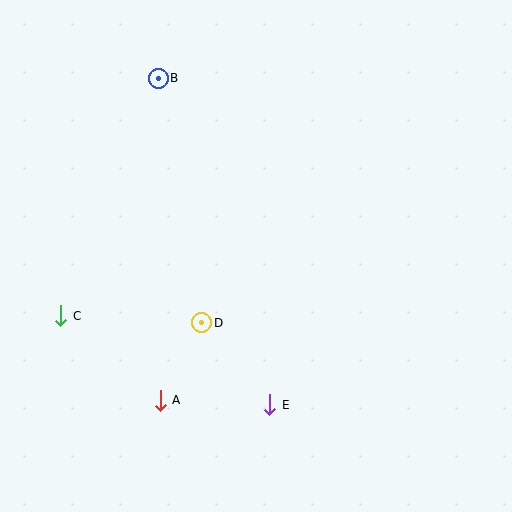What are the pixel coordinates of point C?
Point C is at (61, 316).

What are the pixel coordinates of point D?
Point D is at (202, 323).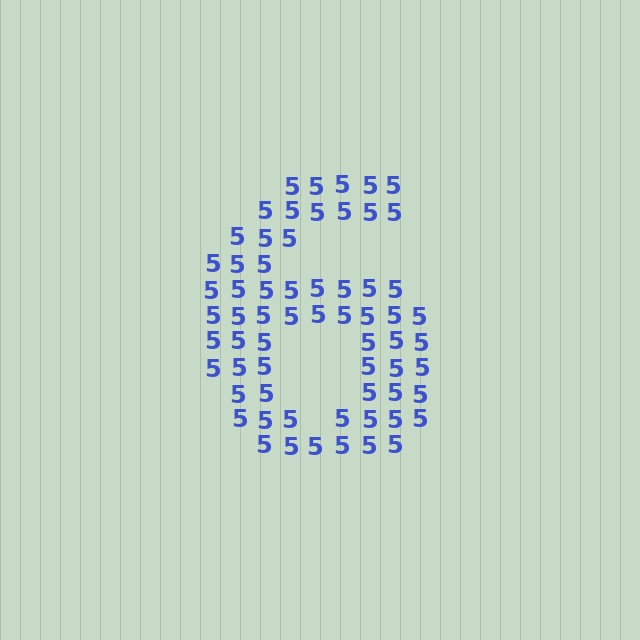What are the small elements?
The small elements are digit 5's.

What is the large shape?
The large shape is the digit 6.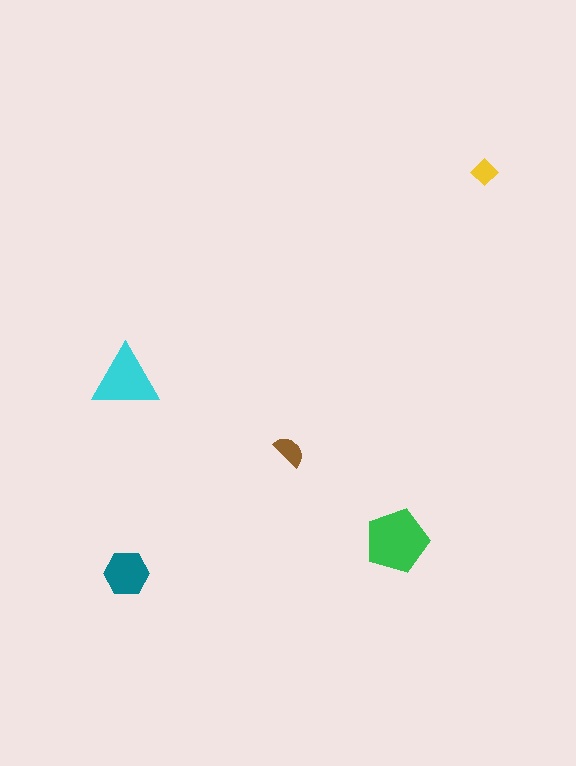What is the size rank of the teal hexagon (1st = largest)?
3rd.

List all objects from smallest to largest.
The yellow diamond, the brown semicircle, the teal hexagon, the cyan triangle, the green pentagon.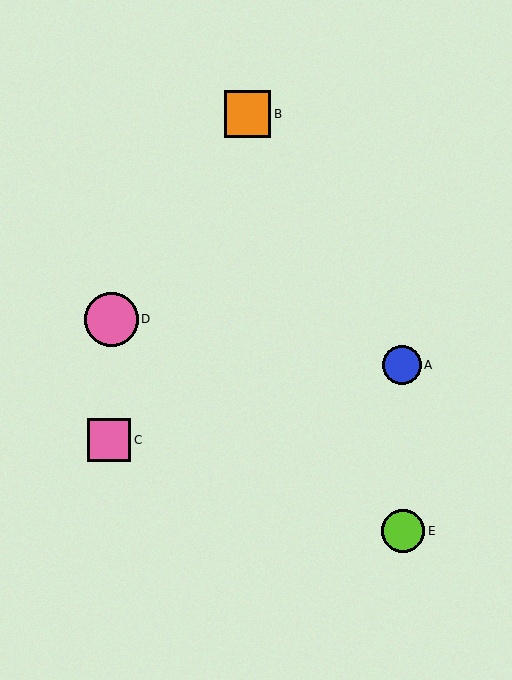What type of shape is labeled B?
Shape B is an orange square.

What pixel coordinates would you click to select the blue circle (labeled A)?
Click at (402, 365) to select the blue circle A.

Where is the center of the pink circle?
The center of the pink circle is at (111, 319).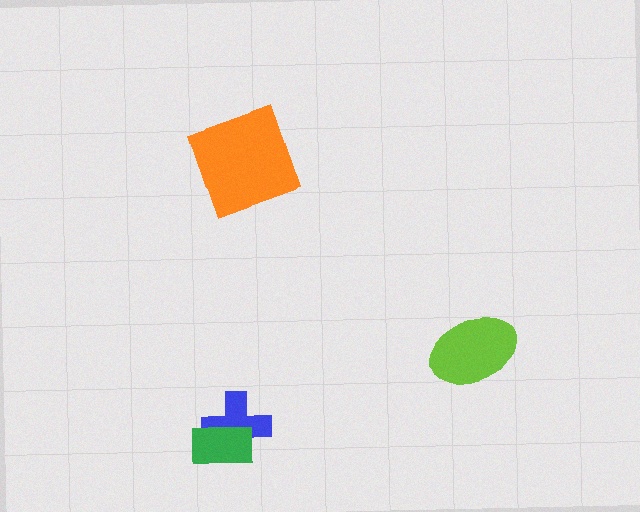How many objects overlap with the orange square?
0 objects overlap with the orange square.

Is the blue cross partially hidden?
Yes, it is partially covered by another shape.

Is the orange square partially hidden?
No, no other shape covers it.